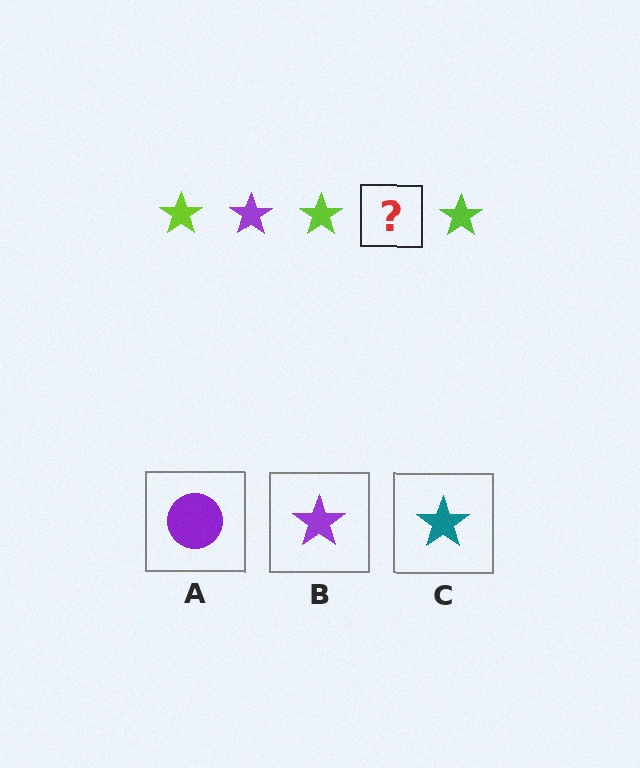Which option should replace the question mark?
Option B.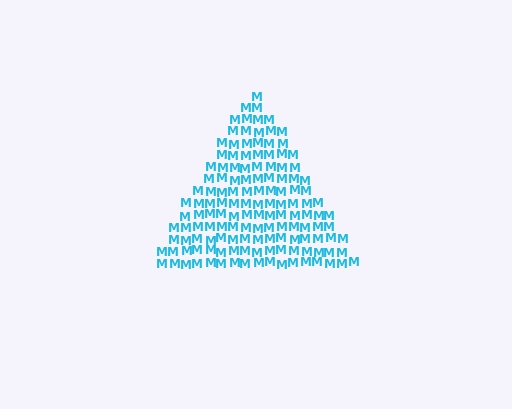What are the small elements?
The small elements are letter M's.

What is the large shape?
The large shape is a triangle.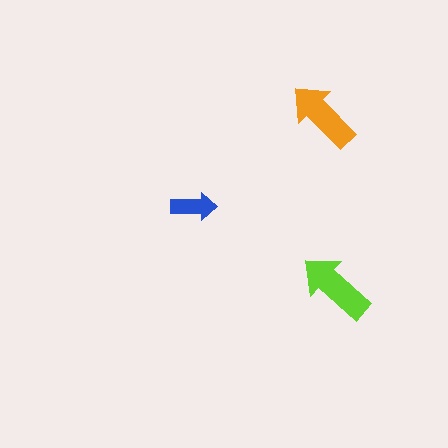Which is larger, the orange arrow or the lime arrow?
The lime one.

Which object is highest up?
The orange arrow is topmost.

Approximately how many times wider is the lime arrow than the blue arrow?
About 1.5 times wider.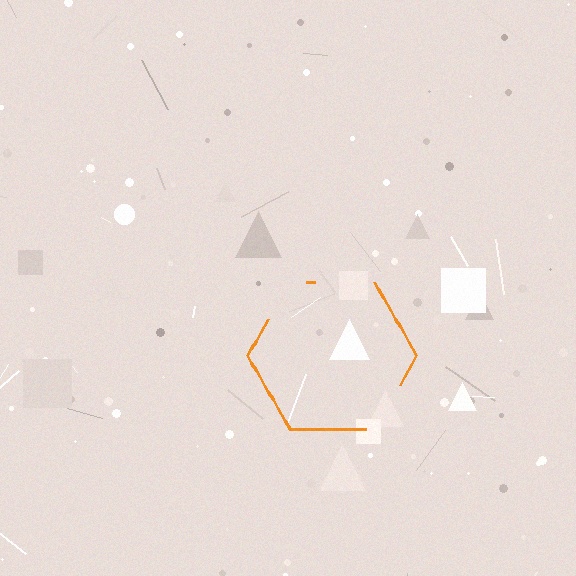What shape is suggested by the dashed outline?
The dashed outline suggests a hexagon.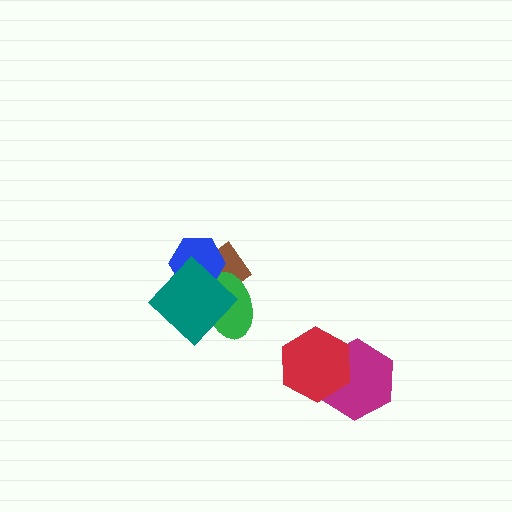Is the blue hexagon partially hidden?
Yes, it is partially covered by another shape.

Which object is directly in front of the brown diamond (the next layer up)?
The green ellipse is directly in front of the brown diamond.